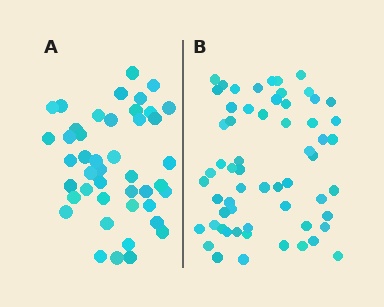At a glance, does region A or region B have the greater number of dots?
Region B (the right region) has more dots.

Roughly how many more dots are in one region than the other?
Region B has approximately 15 more dots than region A.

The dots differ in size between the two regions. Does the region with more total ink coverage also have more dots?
No. Region A has more total ink coverage because its dots are larger, but region B actually contains more individual dots. Total area can be misleading — the number of items is what matters here.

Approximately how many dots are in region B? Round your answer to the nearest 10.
About 60 dots.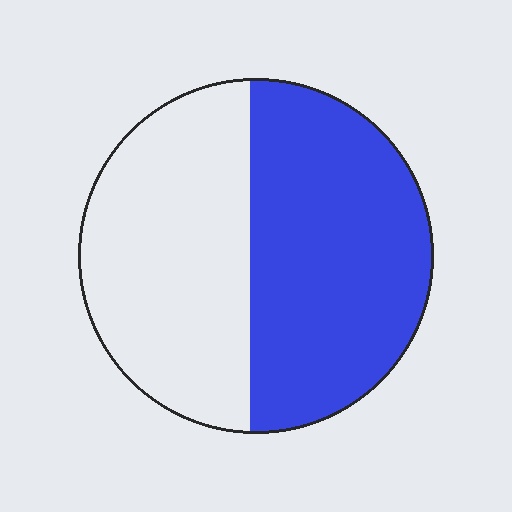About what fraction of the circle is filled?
About one half (1/2).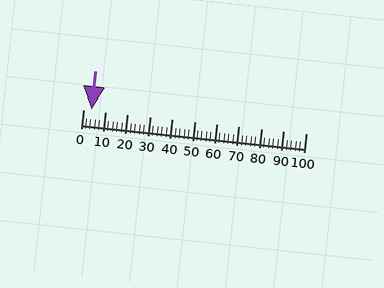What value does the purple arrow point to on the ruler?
The purple arrow points to approximately 4.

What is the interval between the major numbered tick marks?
The major tick marks are spaced 10 units apart.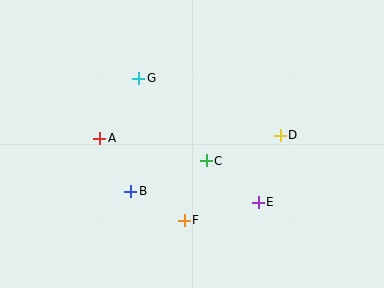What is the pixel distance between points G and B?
The distance between G and B is 113 pixels.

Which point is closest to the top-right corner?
Point D is closest to the top-right corner.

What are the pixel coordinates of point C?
Point C is at (206, 161).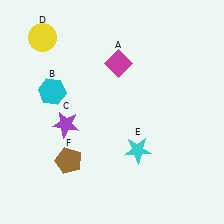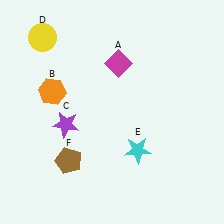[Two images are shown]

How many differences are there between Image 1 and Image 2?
There is 1 difference between the two images.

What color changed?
The hexagon (B) changed from cyan in Image 1 to orange in Image 2.